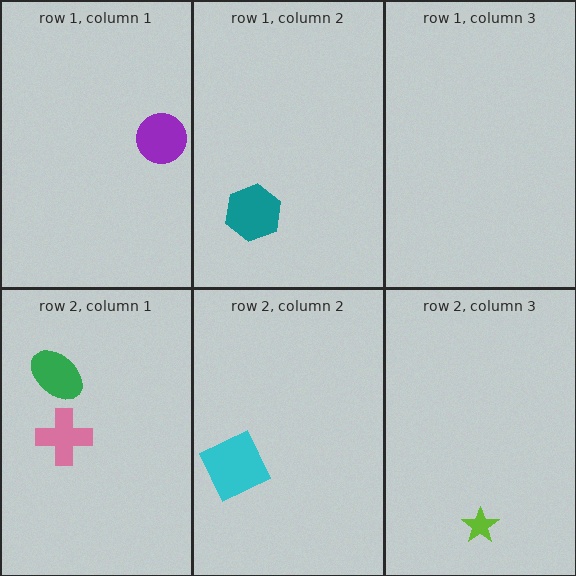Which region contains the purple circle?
The row 1, column 1 region.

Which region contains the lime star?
The row 2, column 3 region.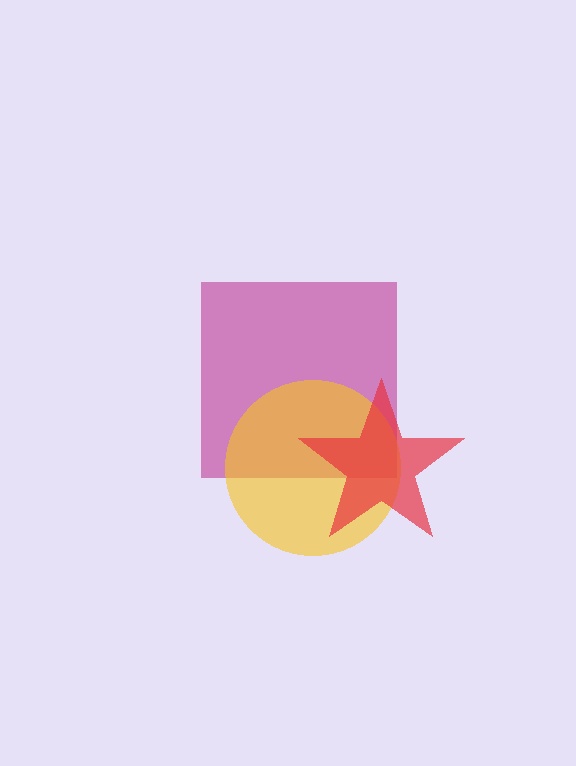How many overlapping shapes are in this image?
There are 3 overlapping shapes in the image.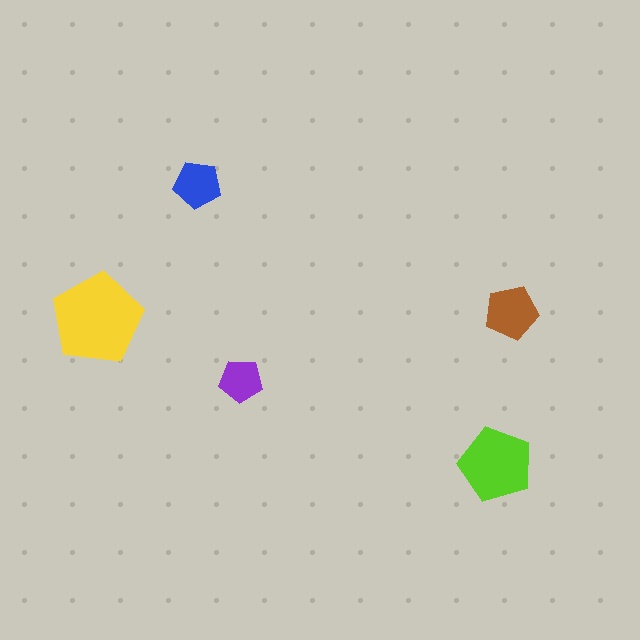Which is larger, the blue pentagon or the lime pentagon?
The lime one.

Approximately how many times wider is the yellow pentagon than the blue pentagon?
About 2 times wider.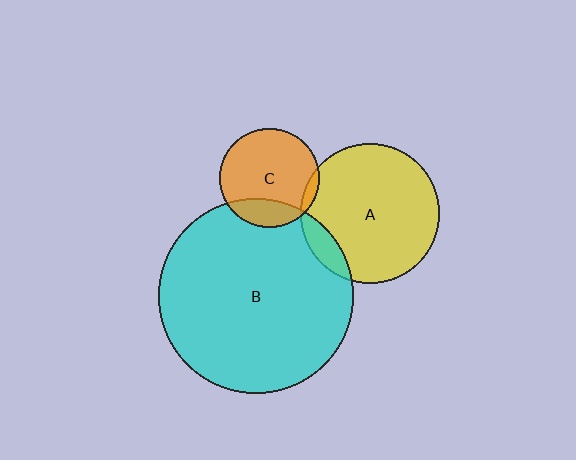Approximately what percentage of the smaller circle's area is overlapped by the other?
Approximately 20%.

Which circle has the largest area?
Circle B (cyan).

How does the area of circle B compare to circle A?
Approximately 2.0 times.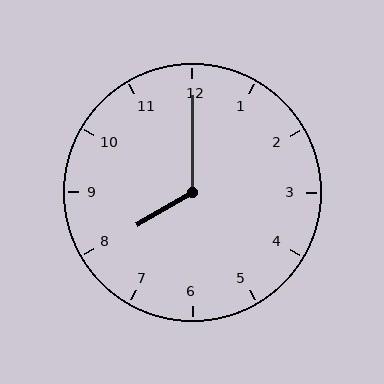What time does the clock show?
8:00.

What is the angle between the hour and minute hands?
Approximately 120 degrees.